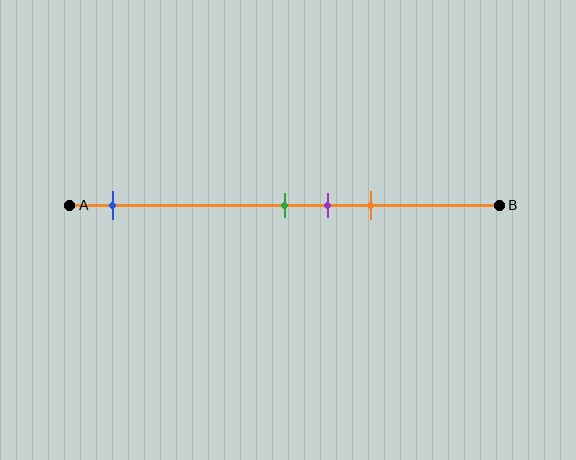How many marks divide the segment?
There are 4 marks dividing the segment.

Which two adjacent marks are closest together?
The green and purple marks are the closest adjacent pair.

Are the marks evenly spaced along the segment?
No, the marks are not evenly spaced.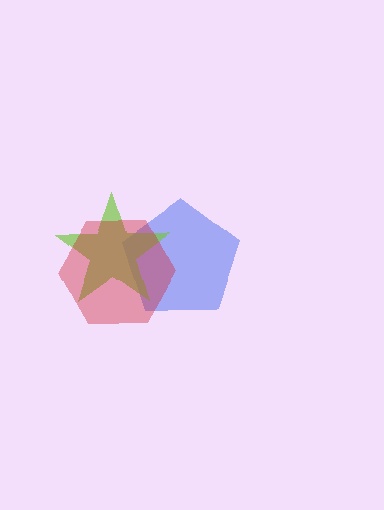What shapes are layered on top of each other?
The layered shapes are: a blue pentagon, a lime star, a red hexagon.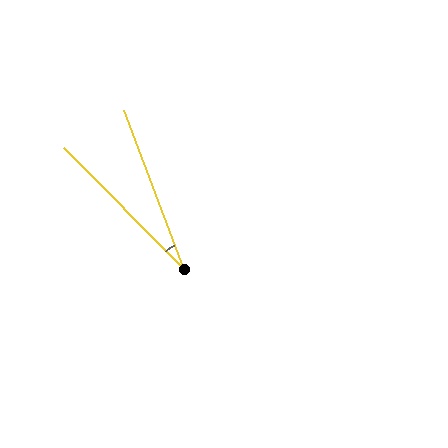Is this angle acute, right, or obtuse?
It is acute.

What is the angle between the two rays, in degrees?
Approximately 24 degrees.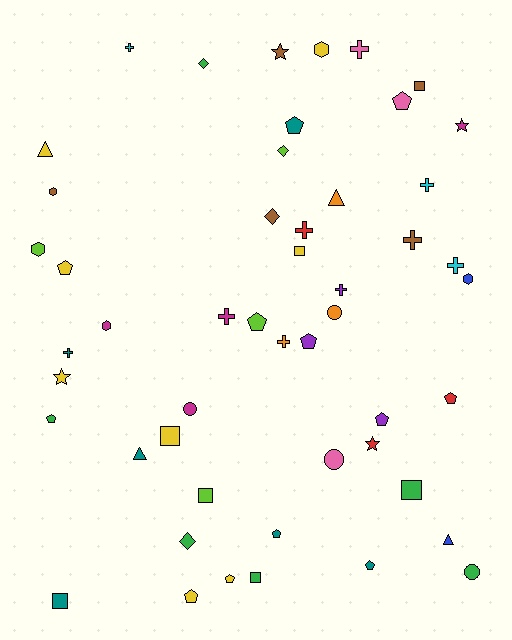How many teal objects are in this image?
There are 6 teal objects.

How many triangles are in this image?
There are 4 triangles.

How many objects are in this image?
There are 50 objects.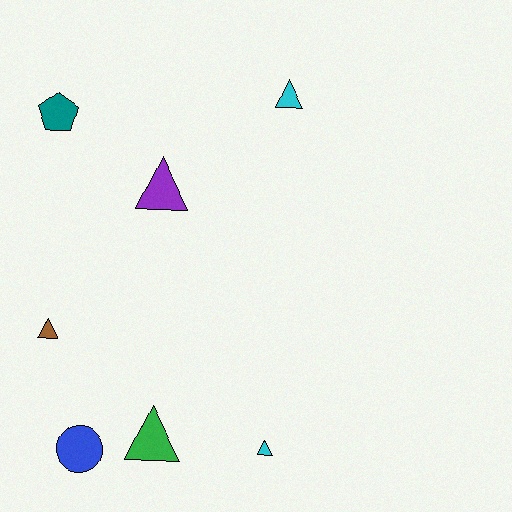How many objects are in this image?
There are 7 objects.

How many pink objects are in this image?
There are no pink objects.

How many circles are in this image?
There is 1 circle.